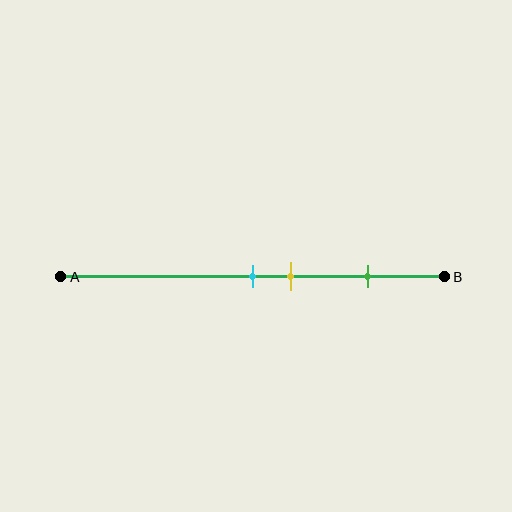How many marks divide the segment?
There are 3 marks dividing the segment.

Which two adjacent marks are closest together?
The cyan and yellow marks are the closest adjacent pair.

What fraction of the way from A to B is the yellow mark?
The yellow mark is approximately 60% (0.6) of the way from A to B.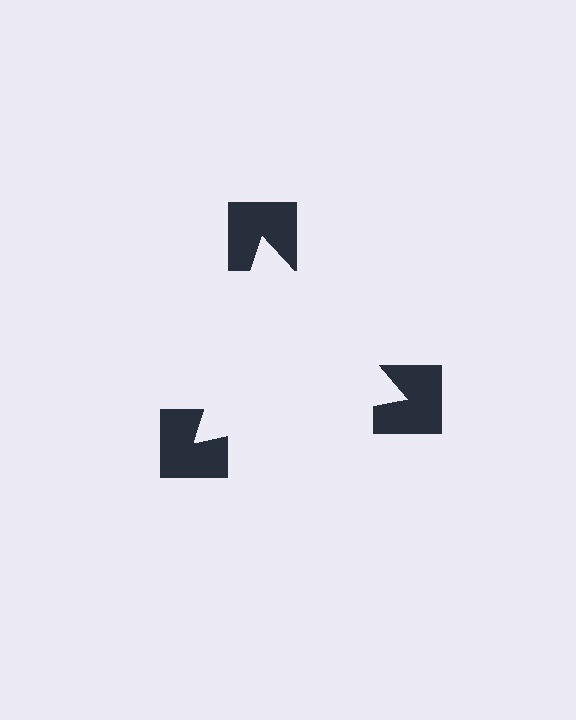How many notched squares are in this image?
There are 3 — one at each vertex of the illusory triangle.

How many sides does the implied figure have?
3 sides.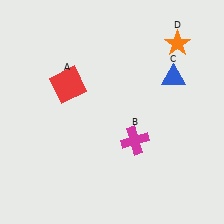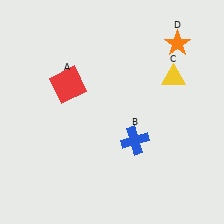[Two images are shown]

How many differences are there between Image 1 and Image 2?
There are 2 differences between the two images.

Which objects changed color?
B changed from magenta to blue. C changed from blue to yellow.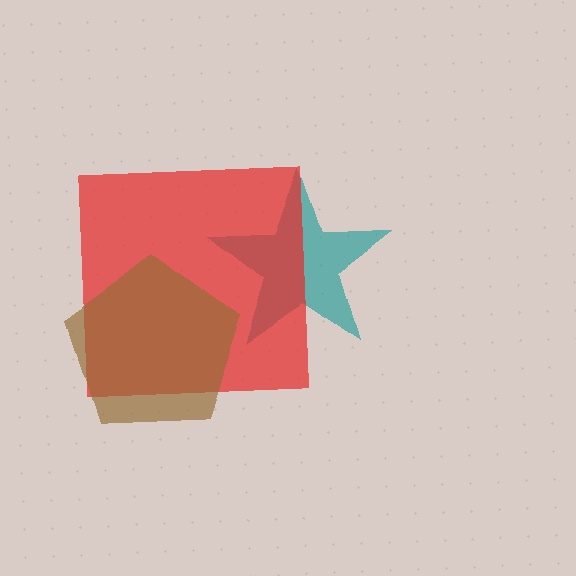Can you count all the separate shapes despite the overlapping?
Yes, there are 3 separate shapes.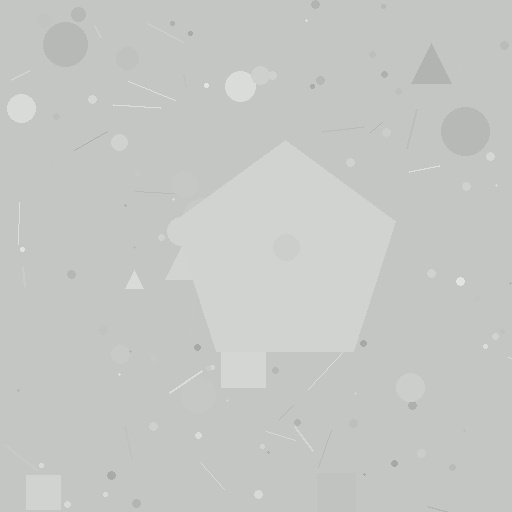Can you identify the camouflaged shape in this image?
The camouflaged shape is a pentagon.